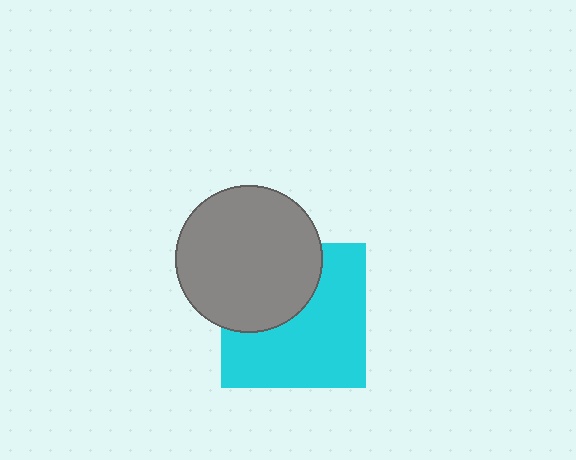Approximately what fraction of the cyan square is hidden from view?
Roughly 38% of the cyan square is hidden behind the gray circle.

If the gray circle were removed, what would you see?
You would see the complete cyan square.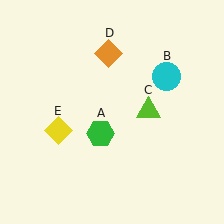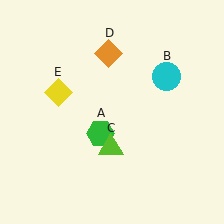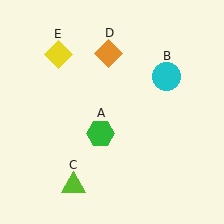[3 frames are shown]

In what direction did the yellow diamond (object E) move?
The yellow diamond (object E) moved up.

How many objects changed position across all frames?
2 objects changed position: lime triangle (object C), yellow diamond (object E).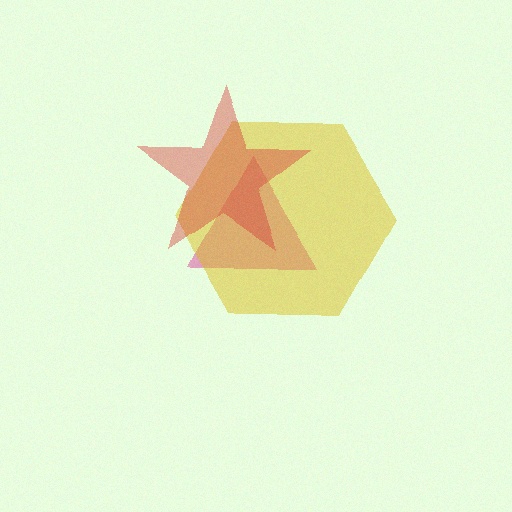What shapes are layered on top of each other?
The layered shapes are: a pink triangle, a yellow hexagon, a red star.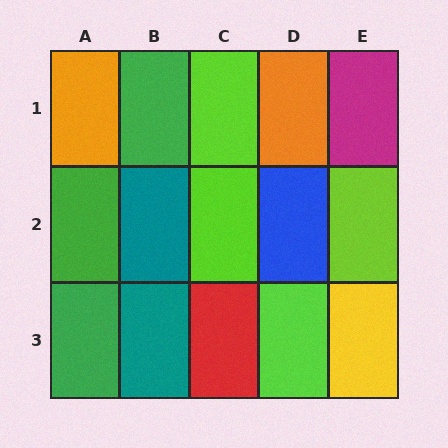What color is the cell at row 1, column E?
Magenta.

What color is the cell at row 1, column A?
Orange.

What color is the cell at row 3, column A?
Green.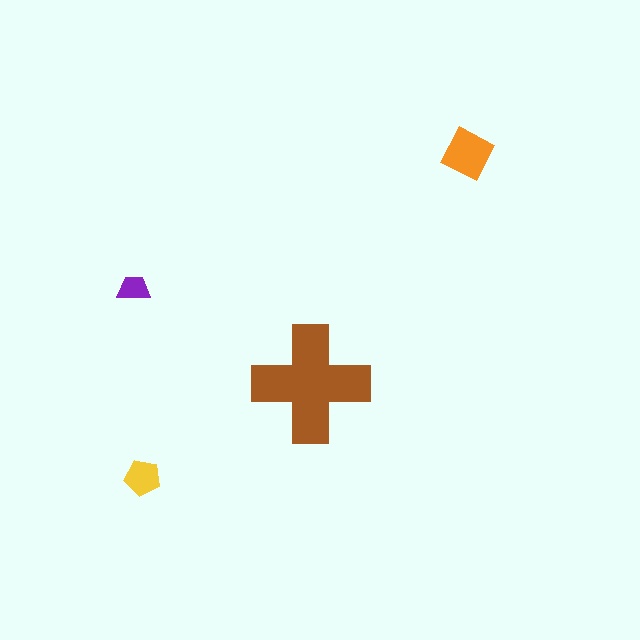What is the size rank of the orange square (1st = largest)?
2nd.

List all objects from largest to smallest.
The brown cross, the orange square, the yellow pentagon, the purple trapezoid.